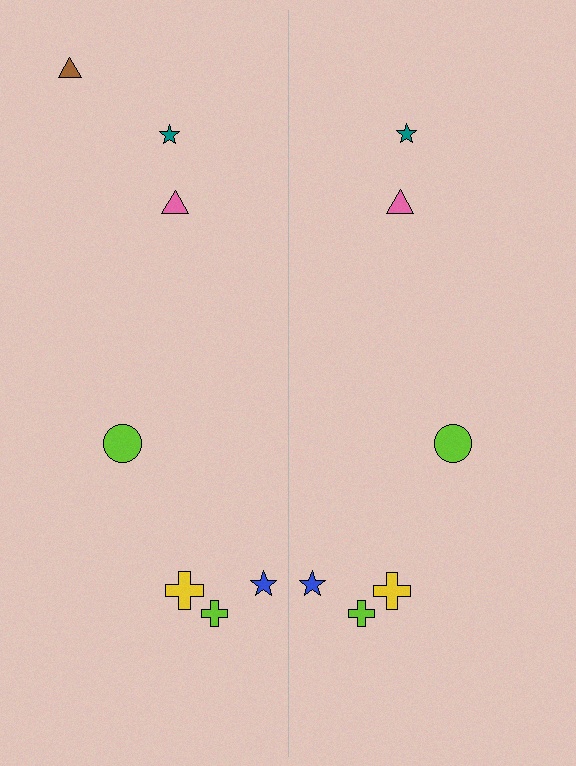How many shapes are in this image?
There are 13 shapes in this image.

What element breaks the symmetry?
A brown triangle is missing from the right side.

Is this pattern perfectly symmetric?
No, the pattern is not perfectly symmetric. A brown triangle is missing from the right side.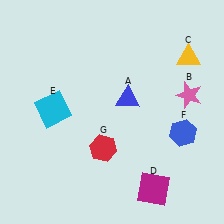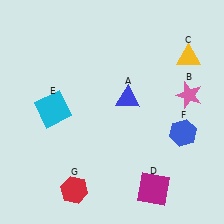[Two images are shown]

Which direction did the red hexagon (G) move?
The red hexagon (G) moved down.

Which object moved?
The red hexagon (G) moved down.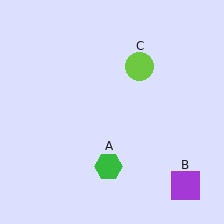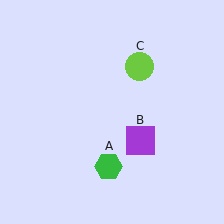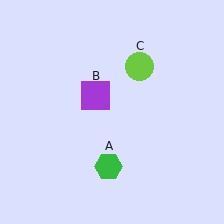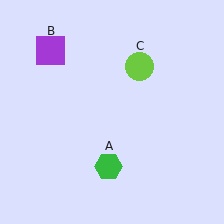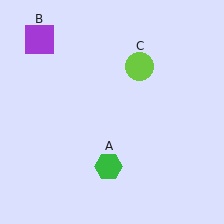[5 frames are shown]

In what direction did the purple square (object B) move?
The purple square (object B) moved up and to the left.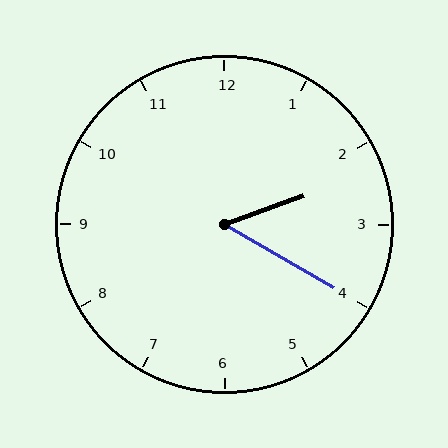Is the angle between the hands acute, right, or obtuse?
It is acute.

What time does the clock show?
2:20.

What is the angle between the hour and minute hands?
Approximately 50 degrees.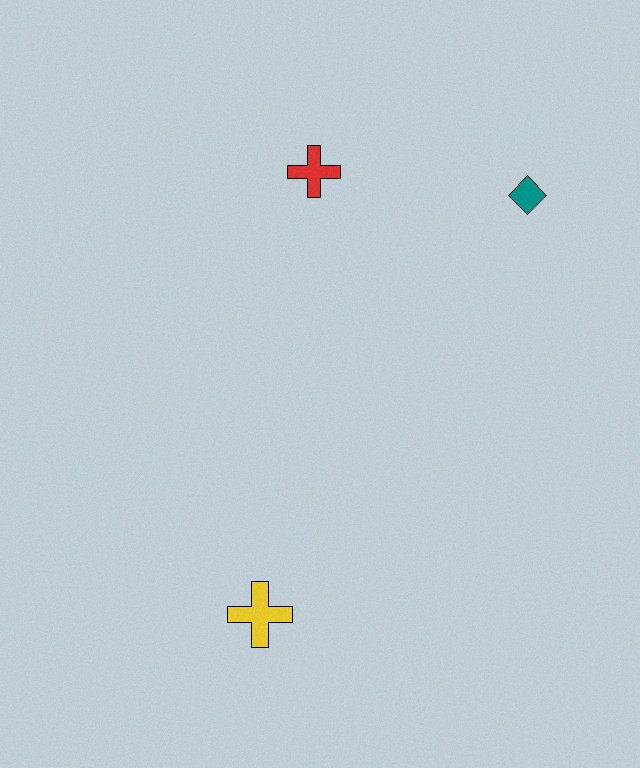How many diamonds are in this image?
There is 1 diamond.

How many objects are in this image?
There are 3 objects.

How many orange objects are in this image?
There are no orange objects.